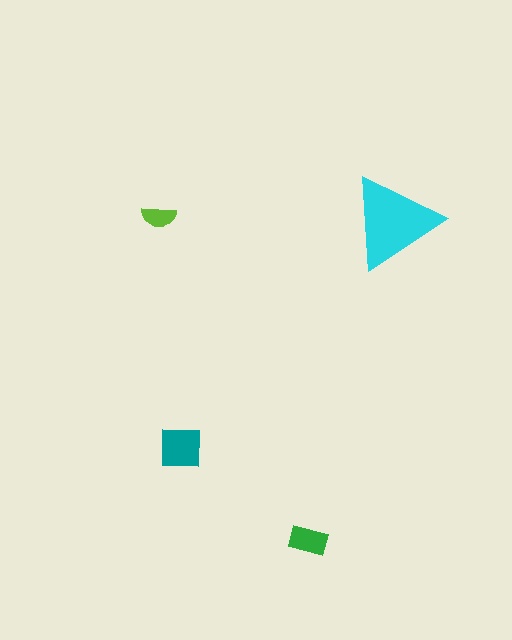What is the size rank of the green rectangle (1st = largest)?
3rd.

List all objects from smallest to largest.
The lime semicircle, the green rectangle, the teal square, the cyan triangle.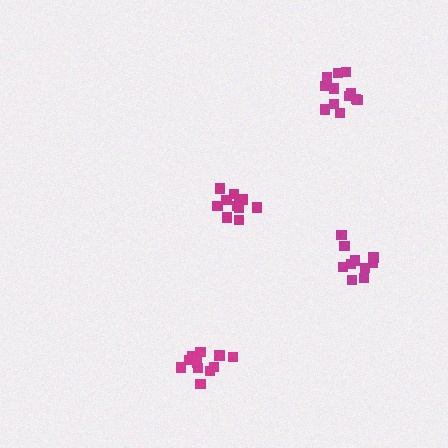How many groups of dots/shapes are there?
There are 4 groups.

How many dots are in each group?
Group 1: 12 dots, Group 2: 11 dots, Group 3: 10 dots, Group 4: 11 dots (44 total).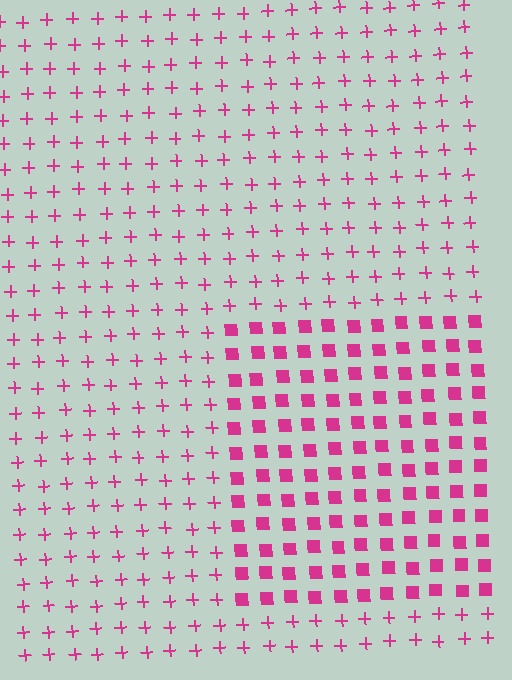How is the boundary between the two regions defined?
The boundary is defined by a change in element shape: squares inside vs. plus signs outside. All elements share the same color and spacing.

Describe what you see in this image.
The image is filled with small magenta elements arranged in a uniform grid. A rectangle-shaped region contains squares, while the surrounding area contains plus signs. The boundary is defined purely by the change in element shape.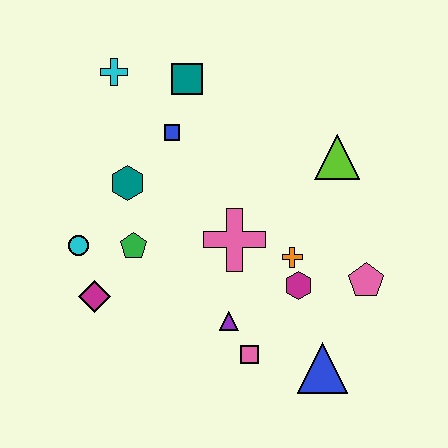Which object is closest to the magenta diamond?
The cyan circle is closest to the magenta diamond.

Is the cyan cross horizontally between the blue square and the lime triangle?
No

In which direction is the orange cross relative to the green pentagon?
The orange cross is to the right of the green pentagon.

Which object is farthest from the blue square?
The blue triangle is farthest from the blue square.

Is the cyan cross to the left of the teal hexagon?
Yes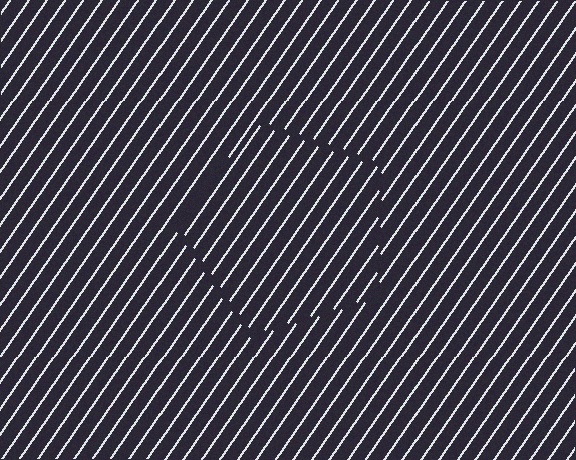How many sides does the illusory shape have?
5 sides — the line-ends trace a pentagon.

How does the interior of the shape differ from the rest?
The interior of the shape contains the same grating, shifted by half a period — the contour is defined by the phase discontinuity where line-ends from the inner and outer gratings abut.